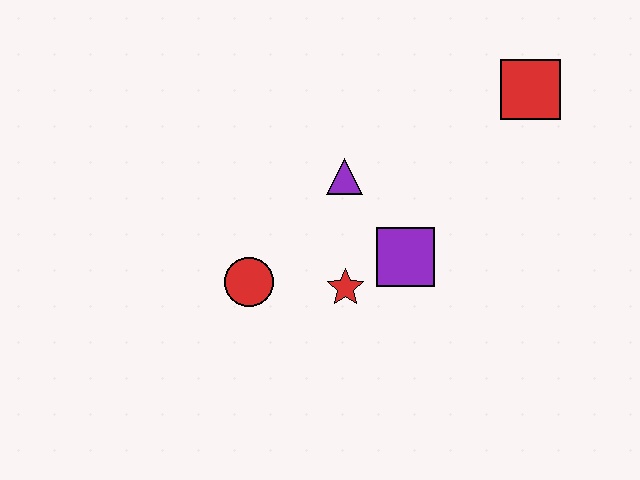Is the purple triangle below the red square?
Yes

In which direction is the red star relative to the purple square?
The red star is to the left of the purple square.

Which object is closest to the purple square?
The red star is closest to the purple square.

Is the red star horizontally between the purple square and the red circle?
Yes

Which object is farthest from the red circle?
The red square is farthest from the red circle.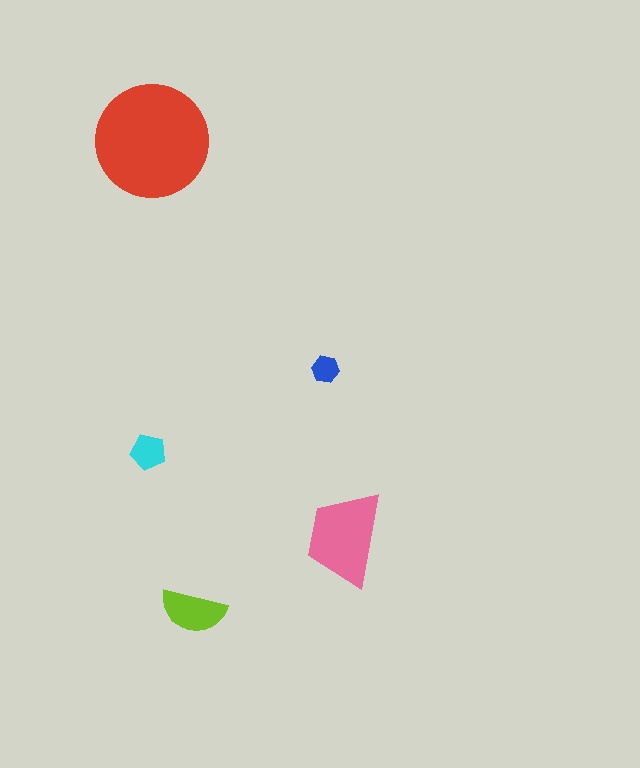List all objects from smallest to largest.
The blue hexagon, the cyan pentagon, the lime semicircle, the pink trapezoid, the red circle.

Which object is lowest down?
The lime semicircle is bottommost.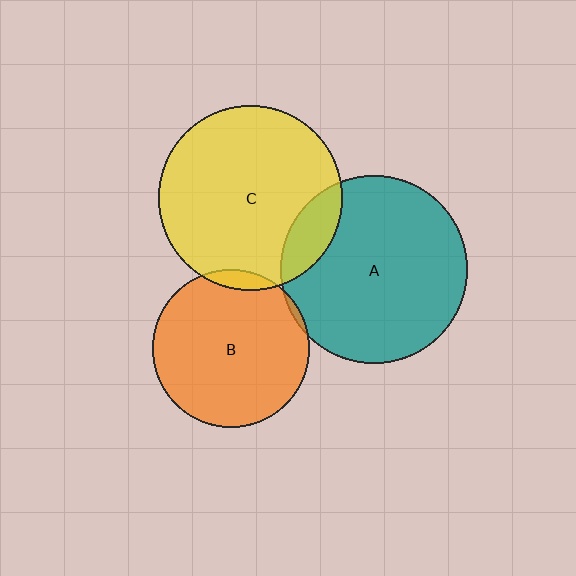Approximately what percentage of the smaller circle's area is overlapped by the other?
Approximately 5%.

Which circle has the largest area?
Circle A (teal).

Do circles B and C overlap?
Yes.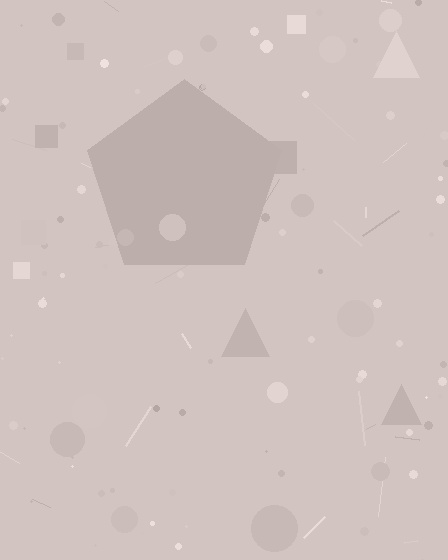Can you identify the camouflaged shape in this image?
The camouflaged shape is a pentagon.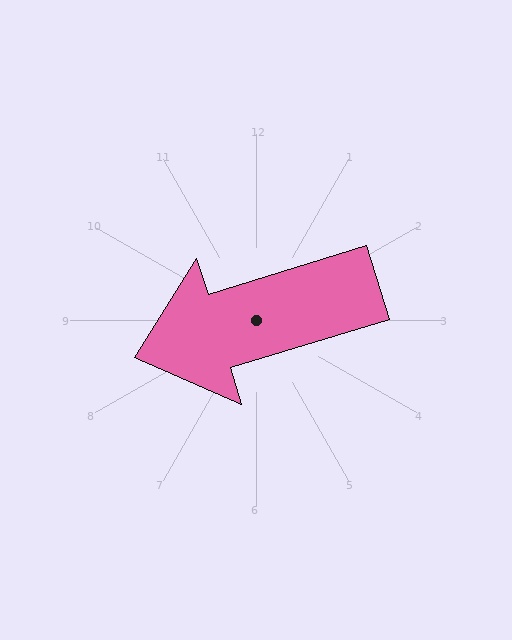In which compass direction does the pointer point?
West.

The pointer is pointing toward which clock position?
Roughly 8 o'clock.